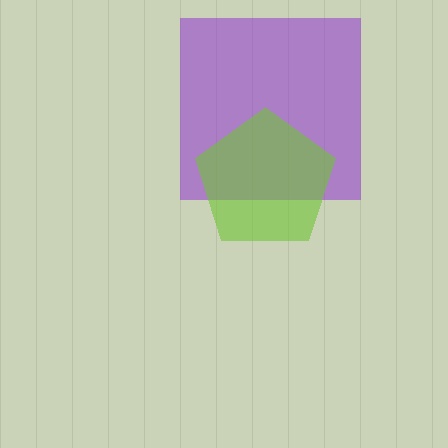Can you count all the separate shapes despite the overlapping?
Yes, there are 2 separate shapes.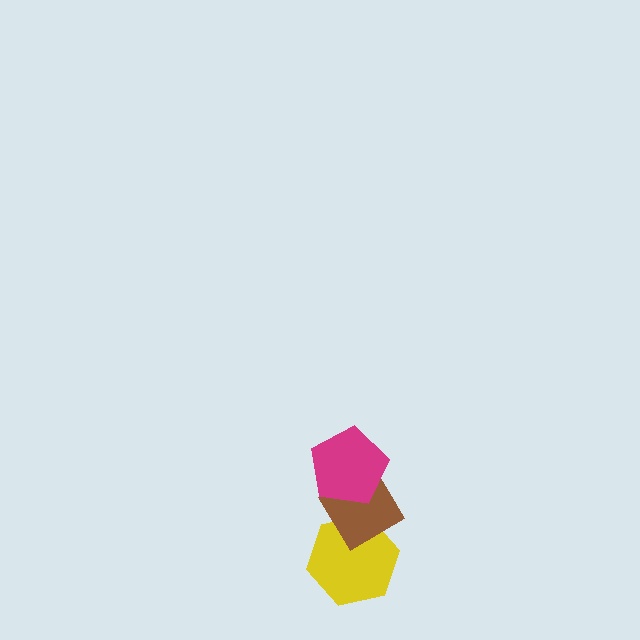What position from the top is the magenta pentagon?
The magenta pentagon is 1st from the top.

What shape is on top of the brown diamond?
The magenta pentagon is on top of the brown diamond.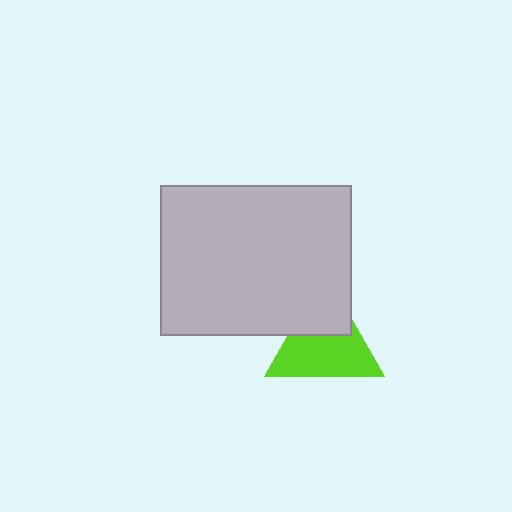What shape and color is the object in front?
The object in front is a light gray rectangle.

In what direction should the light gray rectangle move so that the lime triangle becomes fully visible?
The light gray rectangle should move up. That is the shortest direction to clear the overlap and leave the lime triangle fully visible.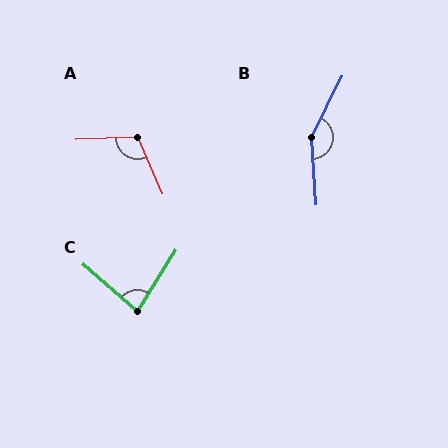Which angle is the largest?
B, at approximately 150 degrees.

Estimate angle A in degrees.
Approximately 111 degrees.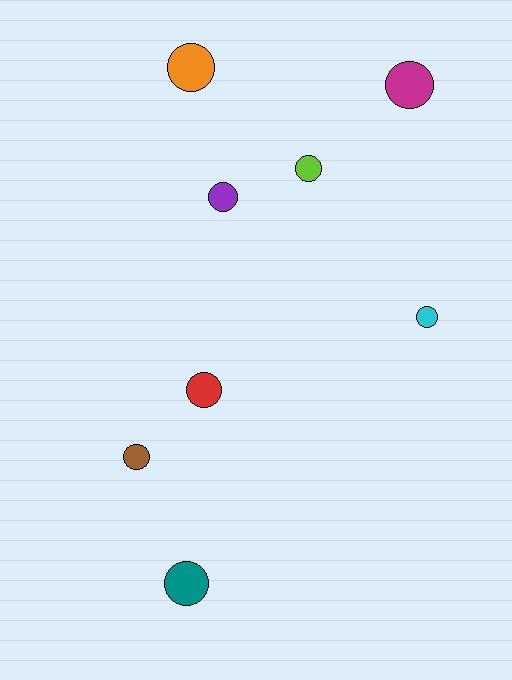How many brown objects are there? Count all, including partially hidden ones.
There is 1 brown object.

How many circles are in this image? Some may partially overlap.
There are 8 circles.